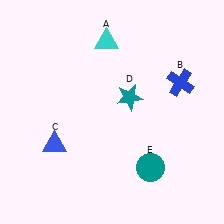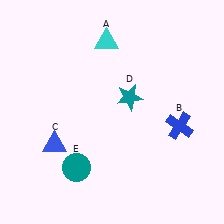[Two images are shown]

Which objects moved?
The objects that moved are: the blue cross (B), the teal circle (E).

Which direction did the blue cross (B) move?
The blue cross (B) moved down.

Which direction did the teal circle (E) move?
The teal circle (E) moved left.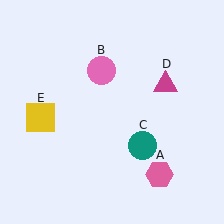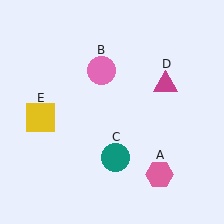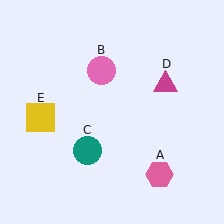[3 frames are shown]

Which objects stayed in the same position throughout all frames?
Pink hexagon (object A) and pink circle (object B) and magenta triangle (object D) and yellow square (object E) remained stationary.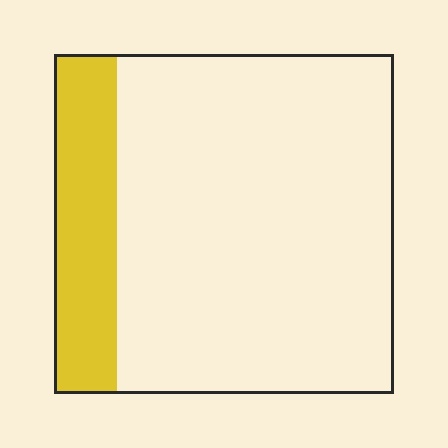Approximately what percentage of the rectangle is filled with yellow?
Approximately 20%.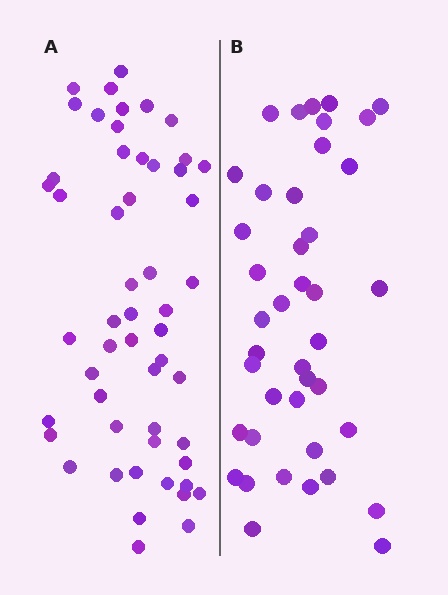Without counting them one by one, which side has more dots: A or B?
Region A (the left region) has more dots.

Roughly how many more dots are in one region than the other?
Region A has roughly 12 or so more dots than region B.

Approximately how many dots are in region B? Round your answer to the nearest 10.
About 40 dots. (The exact count is 41, which rounds to 40.)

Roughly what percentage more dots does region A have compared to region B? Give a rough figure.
About 30% more.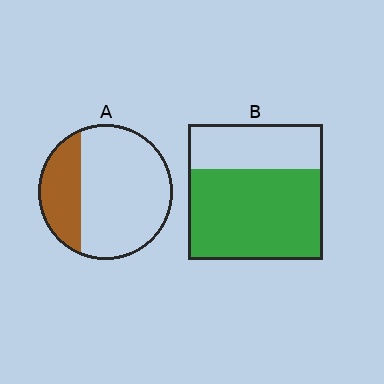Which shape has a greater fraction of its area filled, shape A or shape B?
Shape B.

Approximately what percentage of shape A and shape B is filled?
A is approximately 25% and B is approximately 65%.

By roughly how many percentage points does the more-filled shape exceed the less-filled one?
By roughly 40 percentage points (B over A).